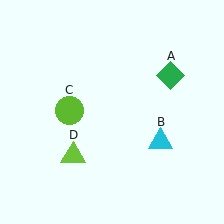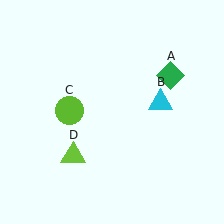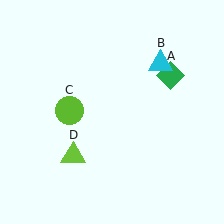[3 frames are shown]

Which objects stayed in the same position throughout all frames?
Green diamond (object A) and lime circle (object C) and lime triangle (object D) remained stationary.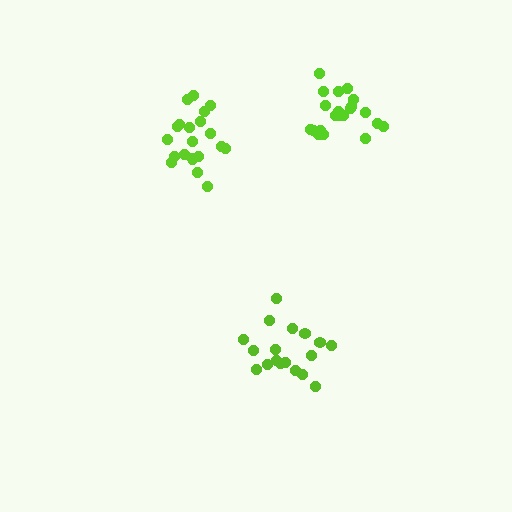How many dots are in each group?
Group 1: 18 dots, Group 2: 20 dots, Group 3: 21 dots (59 total).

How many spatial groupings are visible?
There are 3 spatial groupings.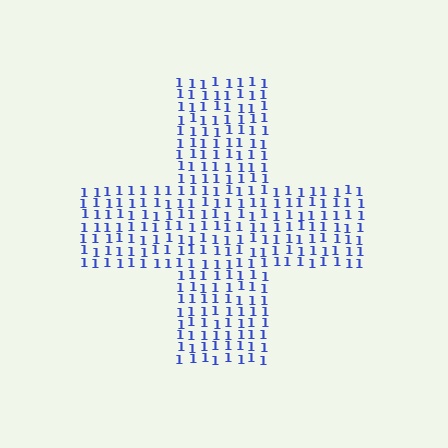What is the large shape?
The large shape is a cross.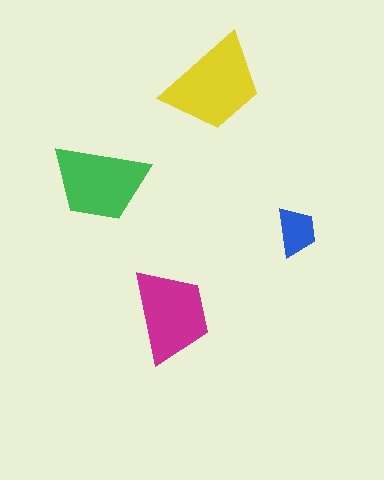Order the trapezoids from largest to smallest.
the yellow one, the green one, the magenta one, the blue one.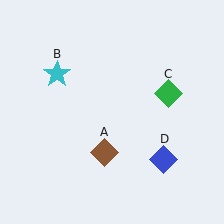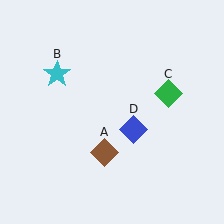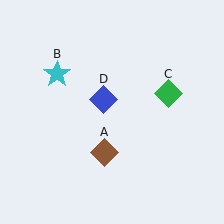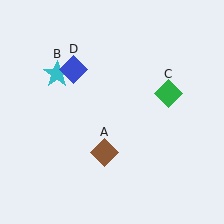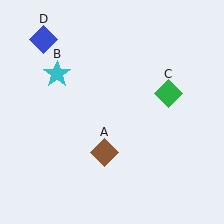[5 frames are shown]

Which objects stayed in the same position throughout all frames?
Brown diamond (object A) and cyan star (object B) and green diamond (object C) remained stationary.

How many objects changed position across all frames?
1 object changed position: blue diamond (object D).